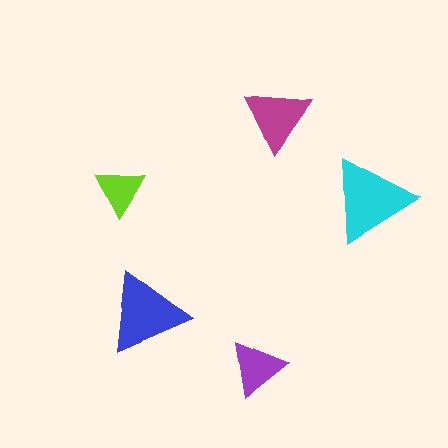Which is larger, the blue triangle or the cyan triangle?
The cyan one.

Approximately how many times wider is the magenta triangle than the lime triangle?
About 1.5 times wider.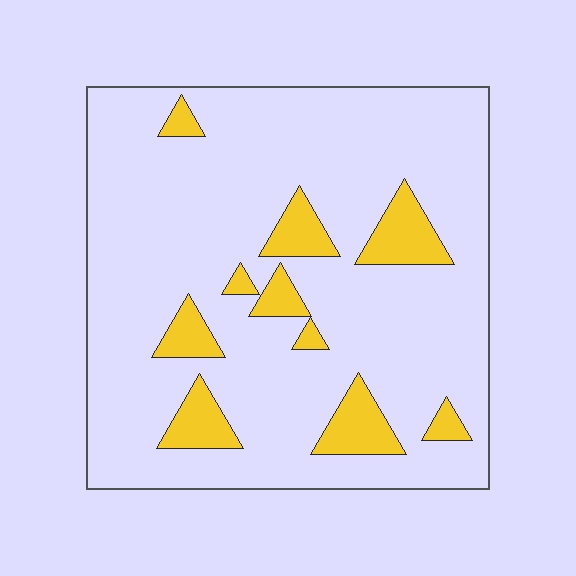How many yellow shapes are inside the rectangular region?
10.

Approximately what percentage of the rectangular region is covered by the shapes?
Approximately 15%.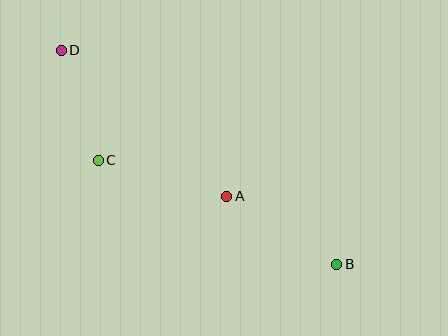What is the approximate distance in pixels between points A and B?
The distance between A and B is approximately 130 pixels.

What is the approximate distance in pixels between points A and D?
The distance between A and D is approximately 221 pixels.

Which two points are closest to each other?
Points C and D are closest to each other.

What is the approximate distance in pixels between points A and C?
The distance between A and C is approximately 133 pixels.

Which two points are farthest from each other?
Points B and D are farthest from each other.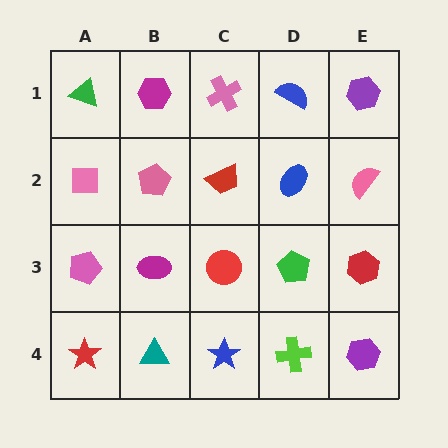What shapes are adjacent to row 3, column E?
A pink semicircle (row 2, column E), a purple hexagon (row 4, column E), a green pentagon (row 3, column D).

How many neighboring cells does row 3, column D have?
4.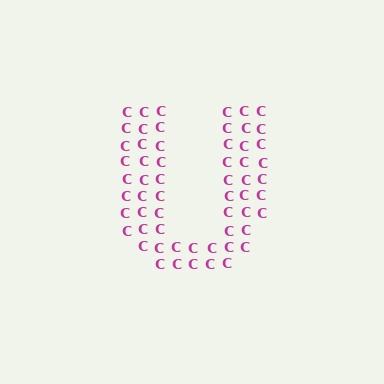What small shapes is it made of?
It is made of small letter C's.